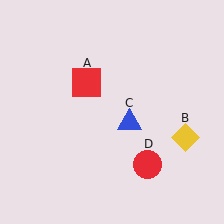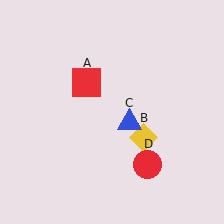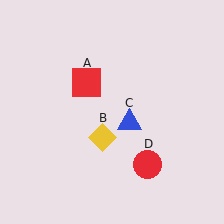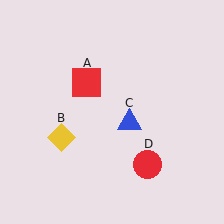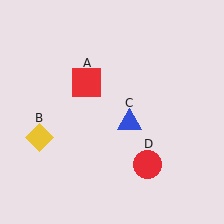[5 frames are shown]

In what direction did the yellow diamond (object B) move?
The yellow diamond (object B) moved left.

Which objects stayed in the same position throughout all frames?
Red square (object A) and blue triangle (object C) and red circle (object D) remained stationary.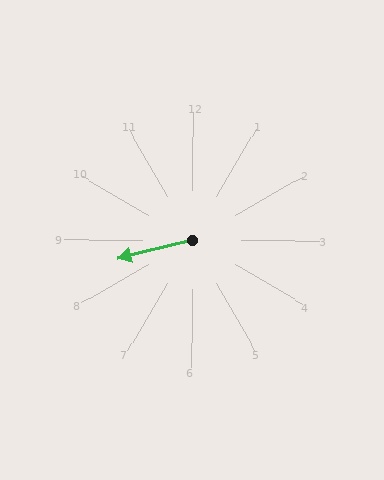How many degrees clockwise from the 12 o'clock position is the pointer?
Approximately 256 degrees.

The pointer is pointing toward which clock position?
Roughly 9 o'clock.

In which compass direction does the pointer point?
West.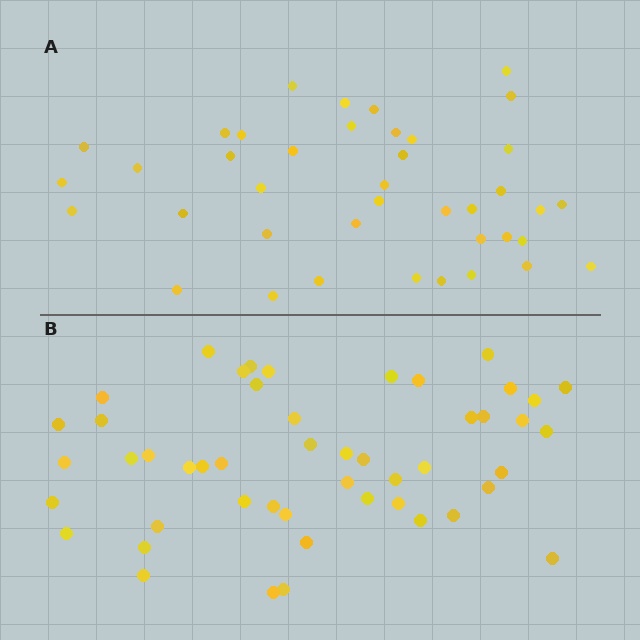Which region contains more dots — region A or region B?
Region B (the bottom region) has more dots.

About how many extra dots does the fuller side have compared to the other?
Region B has roughly 8 or so more dots than region A.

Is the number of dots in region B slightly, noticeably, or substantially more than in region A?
Region B has only slightly more — the two regions are fairly close. The ratio is roughly 1.2 to 1.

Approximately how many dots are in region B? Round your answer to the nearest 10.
About 50 dots. (The exact count is 49, which rounds to 50.)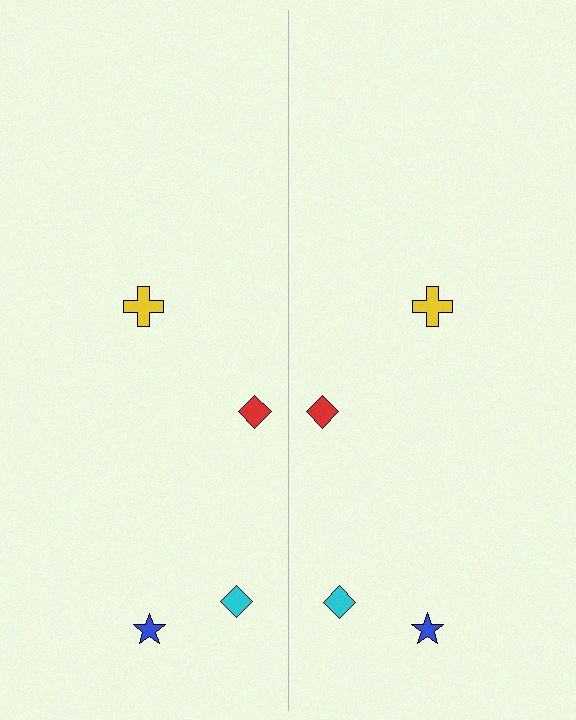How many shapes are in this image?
There are 8 shapes in this image.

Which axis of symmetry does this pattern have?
The pattern has a vertical axis of symmetry running through the center of the image.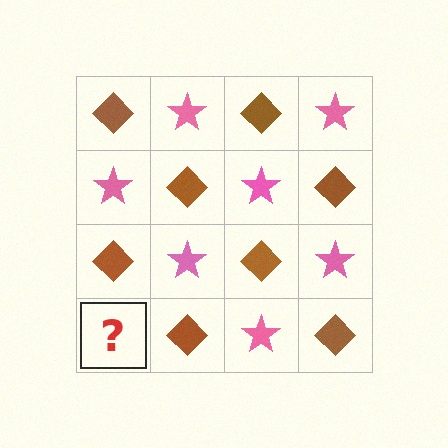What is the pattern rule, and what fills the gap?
The rule is that it alternates brown diamond and pink star in a checkerboard pattern. The gap should be filled with a pink star.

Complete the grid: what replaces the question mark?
The question mark should be replaced with a pink star.